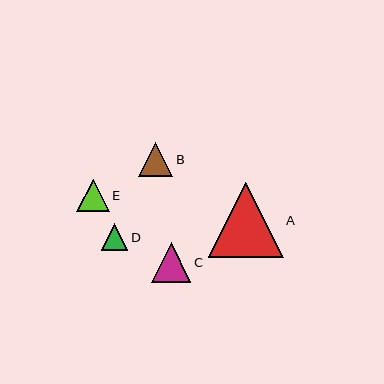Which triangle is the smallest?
Triangle D is the smallest with a size of approximately 26 pixels.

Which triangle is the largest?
Triangle A is the largest with a size of approximately 75 pixels.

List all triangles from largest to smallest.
From largest to smallest: A, C, B, E, D.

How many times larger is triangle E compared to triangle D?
Triangle E is approximately 1.2 times the size of triangle D.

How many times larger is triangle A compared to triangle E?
Triangle A is approximately 2.3 times the size of triangle E.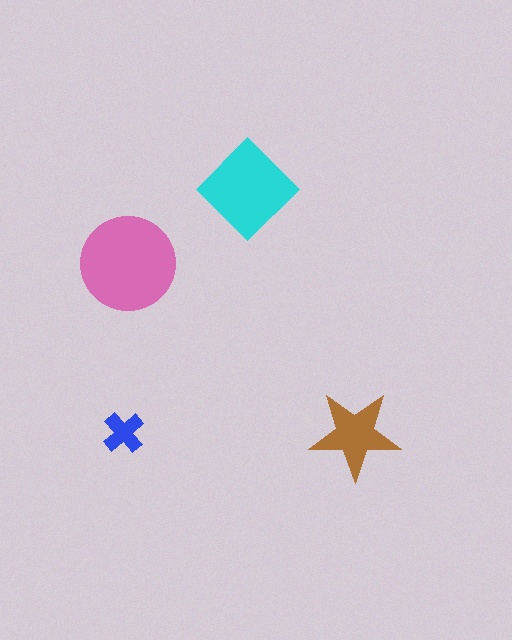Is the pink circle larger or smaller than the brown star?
Larger.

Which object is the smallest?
The blue cross.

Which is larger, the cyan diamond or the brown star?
The cyan diamond.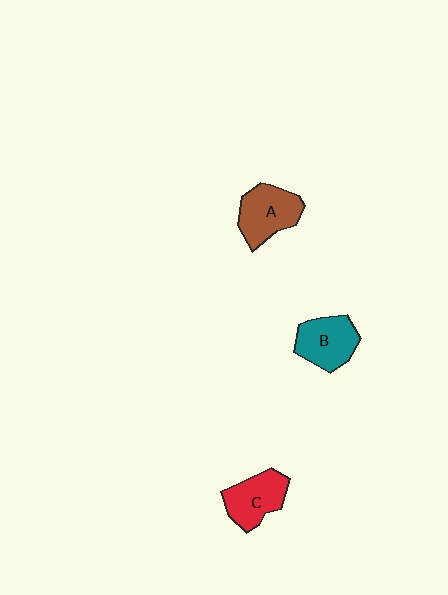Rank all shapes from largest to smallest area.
From largest to smallest: A (brown), B (teal), C (red).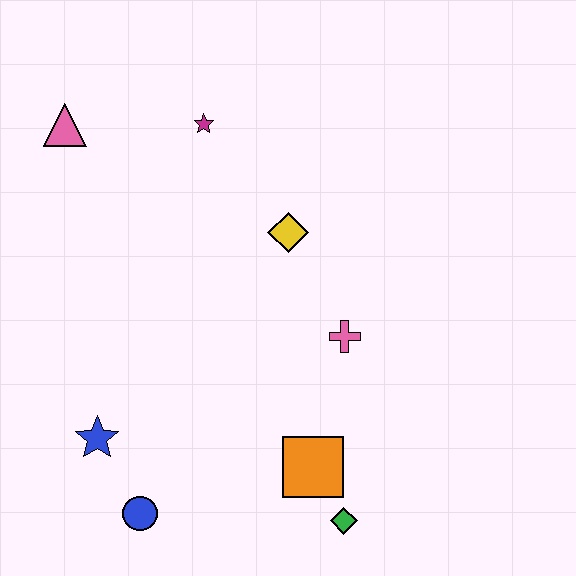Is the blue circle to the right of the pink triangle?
Yes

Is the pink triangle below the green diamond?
No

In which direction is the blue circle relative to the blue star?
The blue circle is below the blue star.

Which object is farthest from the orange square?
The pink triangle is farthest from the orange square.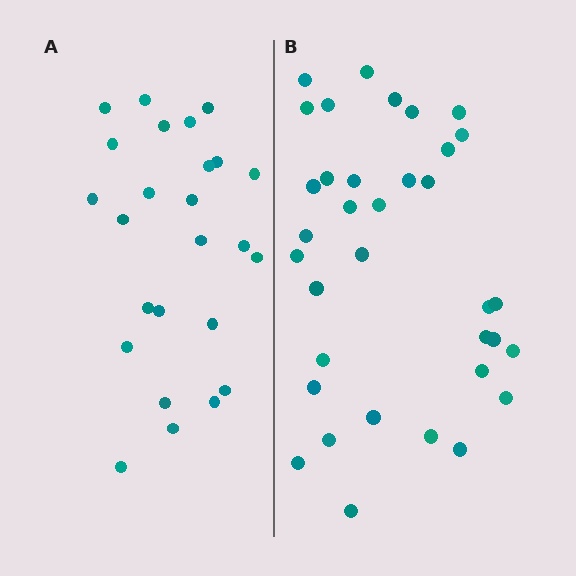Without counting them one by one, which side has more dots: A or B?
Region B (the right region) has more dots.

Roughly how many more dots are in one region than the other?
Region B has roughly 10 or so more dots than region A.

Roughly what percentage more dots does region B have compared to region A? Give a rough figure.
About 40% more.